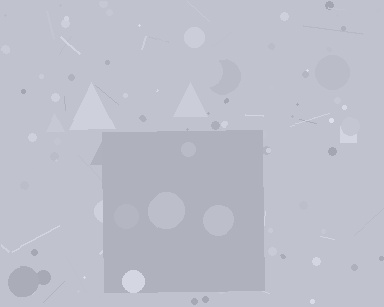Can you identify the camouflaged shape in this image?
The camouflaged shape is a square.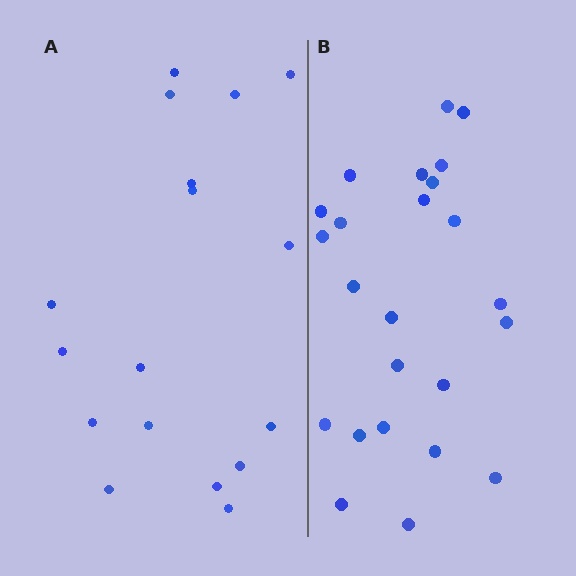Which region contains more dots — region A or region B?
Region B (the right region) has more dots.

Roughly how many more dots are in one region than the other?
Region B has roughly 8 or so more dots than region A.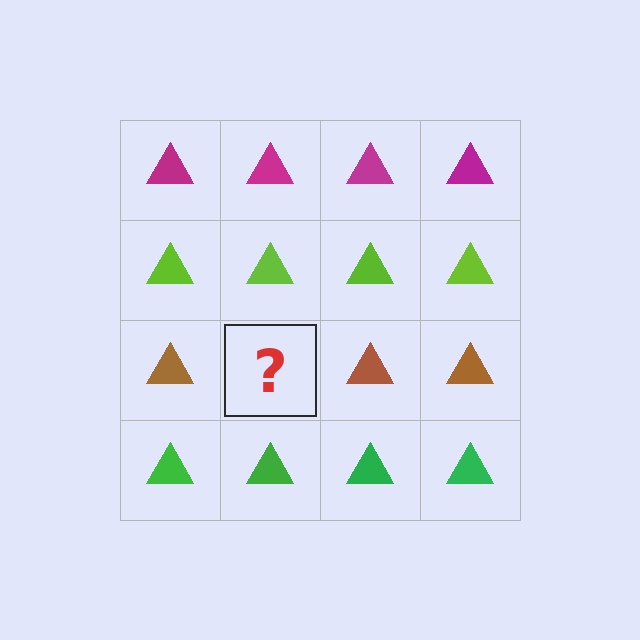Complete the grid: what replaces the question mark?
The question mark should be replaced with a brown triangle.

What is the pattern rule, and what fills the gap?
The rule is that each row has a consistent color. The gap should be filled with a brown triangle.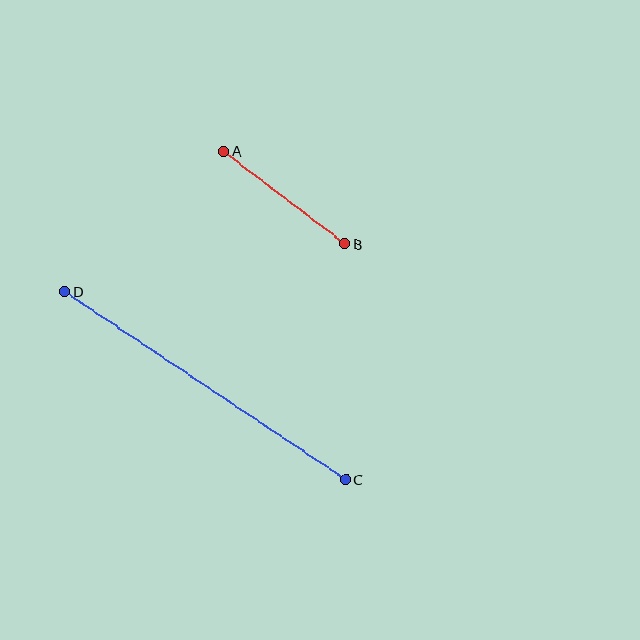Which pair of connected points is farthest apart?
Points C and D are farthest apart.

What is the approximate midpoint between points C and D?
The midpoint is at approximately (205, 386) pixels.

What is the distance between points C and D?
The distance is approximately 338 pixels.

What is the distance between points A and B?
The distance is approximately 153 pixels.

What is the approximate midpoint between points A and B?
The midpoint is at approximately (284, 197) pixels.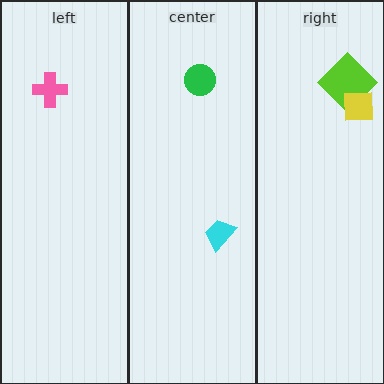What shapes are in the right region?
The lime diamond, the yellow square.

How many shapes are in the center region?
2.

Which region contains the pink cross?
The left region.